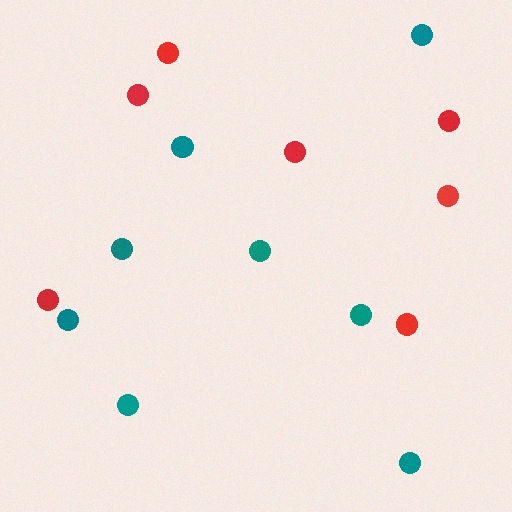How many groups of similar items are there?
There are 2 groups: one group of red circles (7) and one group of teal circles (8).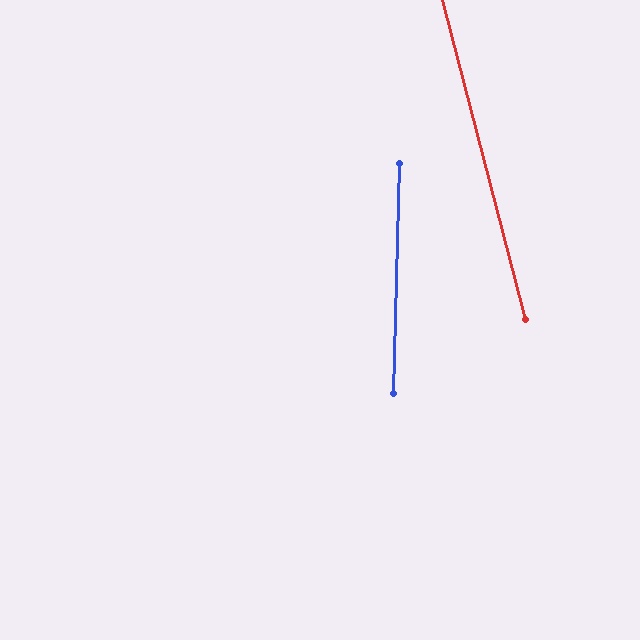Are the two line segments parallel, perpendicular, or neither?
Neither parallel nor perpendicular — they differ by about 16°.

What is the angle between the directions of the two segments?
Approximately 16 degrees.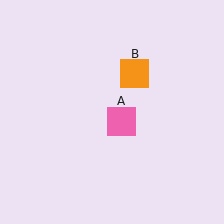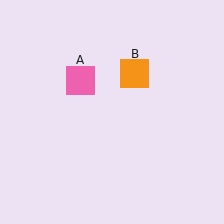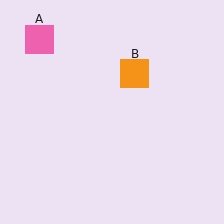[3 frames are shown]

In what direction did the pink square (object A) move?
The pink square (object A) moved up and to the left.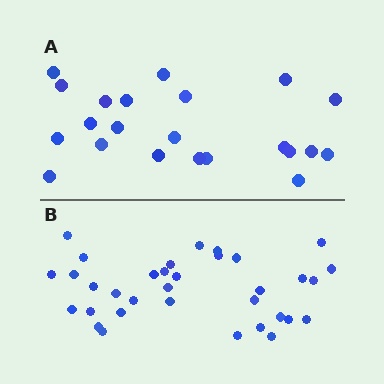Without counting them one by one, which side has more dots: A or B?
Region B (the bottom region) has more dots.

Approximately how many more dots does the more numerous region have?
Region B has roughly 12 or so more dots than region A.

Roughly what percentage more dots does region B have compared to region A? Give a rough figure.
About 55% more.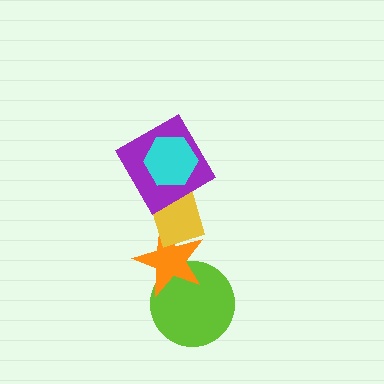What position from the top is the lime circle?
The lime circle is 5th from the top.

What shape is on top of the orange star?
The yellow rectangle is on top of the orange star.